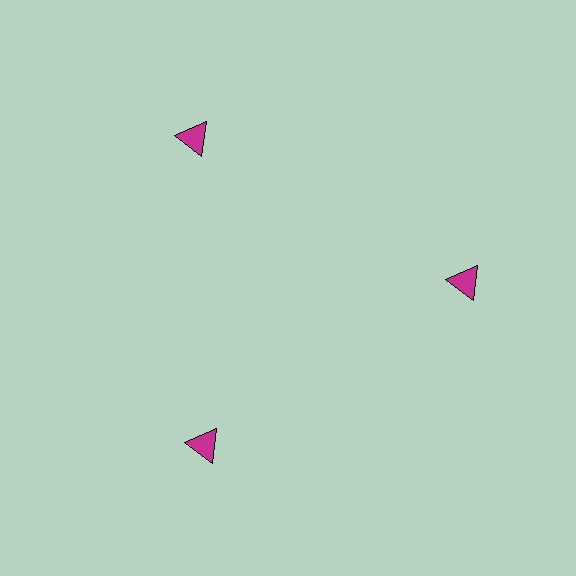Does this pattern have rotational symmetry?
Yes, this pattern has 3-fold rotational symmetry. It looks the same after rotating 120 degrees around the center.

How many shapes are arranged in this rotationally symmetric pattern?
There are 3 shapes, arranged in 3 groups of 1.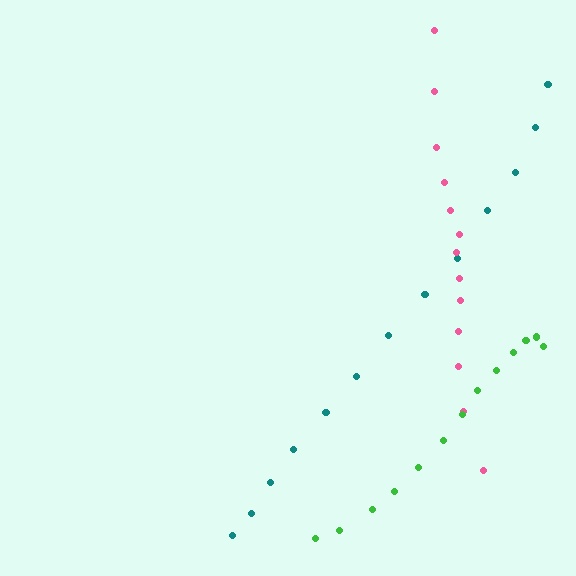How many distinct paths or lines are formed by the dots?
There are 3 distinct paths.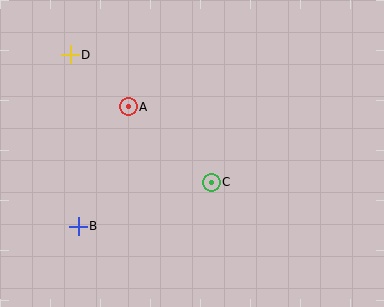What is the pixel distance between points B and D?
The distance between B and D is 171 pixels.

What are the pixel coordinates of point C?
Point C is at (211, 182).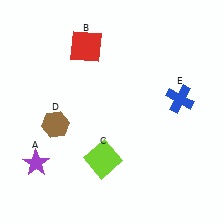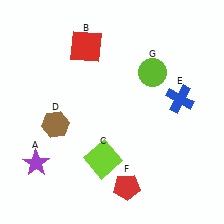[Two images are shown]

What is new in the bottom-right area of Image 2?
A red pentagon (F) was added in the bottom-right area of Image 2.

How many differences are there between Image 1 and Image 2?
There are 2 differences between the two images.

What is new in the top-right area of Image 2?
A lime circle (G) was added in the top-right area of Image 2.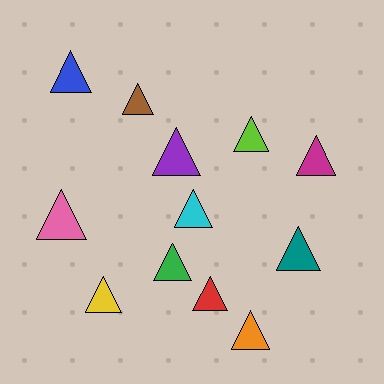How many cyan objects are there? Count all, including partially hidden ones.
There is 1 cyan object.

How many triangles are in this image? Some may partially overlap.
There are 12 triangles.